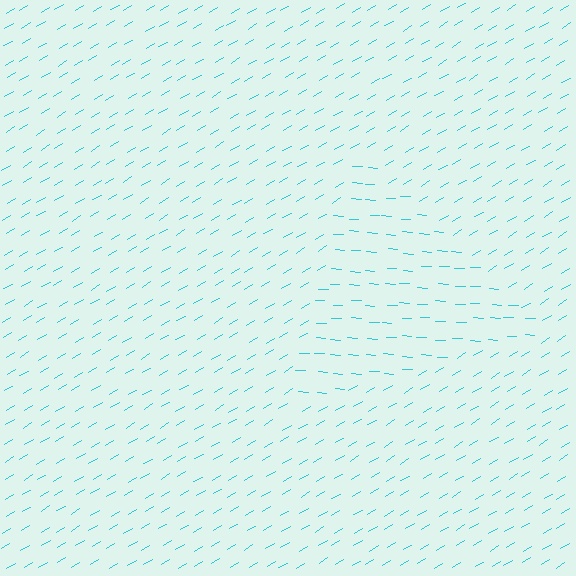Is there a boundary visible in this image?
Yes, there is a texture boundary formed by a change in line orientation.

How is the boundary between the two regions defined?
The boundary is defined purely by a change in line orientation (approximately 35 degrees difference). All lines are the same color and thickness.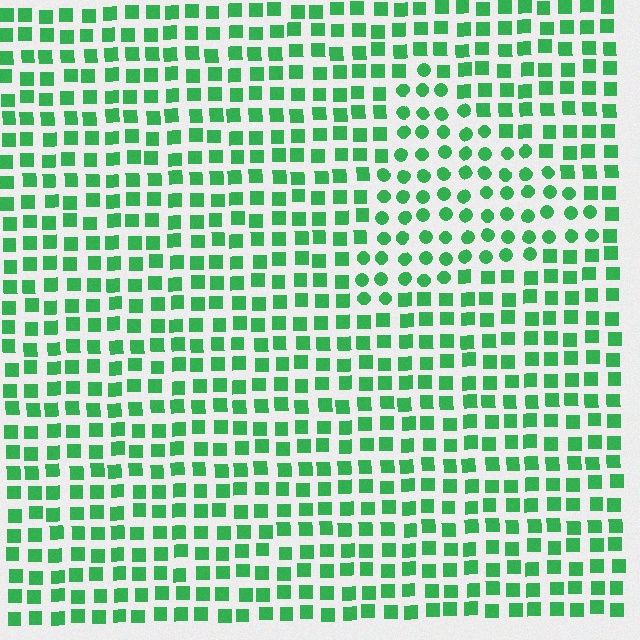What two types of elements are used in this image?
The image uses circles inside the triangle region and squares outside it.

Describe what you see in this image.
The image is filled with small green elements arranged in a uniform grid. A triangle-shaped region contains circles, while the surrounding area contains squares. The boundary is defined purely by the change in element shape.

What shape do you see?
I see a triangle.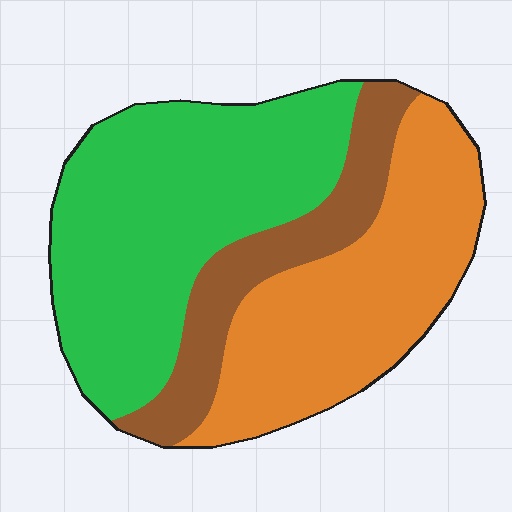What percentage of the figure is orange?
Orange takes up between a quarter and a half of the figure.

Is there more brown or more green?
Green.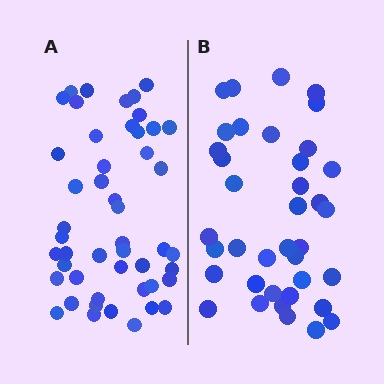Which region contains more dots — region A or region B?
Region A (the left region) has more dots.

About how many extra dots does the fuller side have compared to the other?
Region A has roughly 10 or so more dots than region B.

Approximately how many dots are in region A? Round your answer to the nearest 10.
About 50 dots. (The exact count is 48, which rounds to 50.)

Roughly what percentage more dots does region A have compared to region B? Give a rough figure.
About 25% more.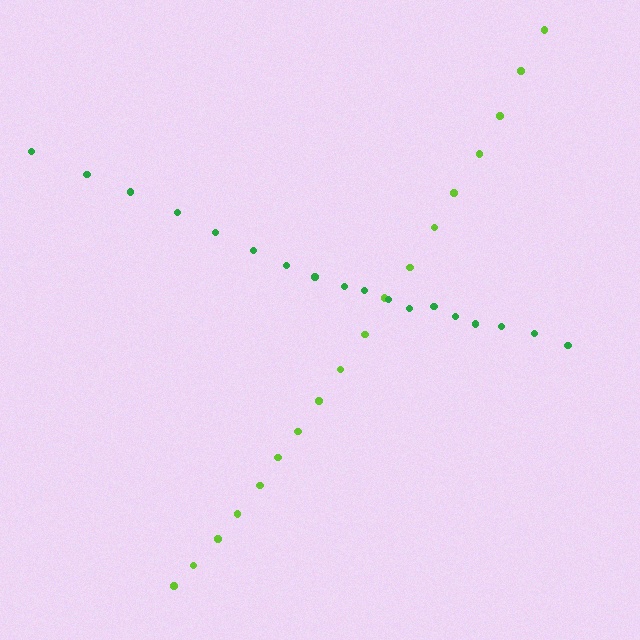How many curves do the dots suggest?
There are 2 distinct paths.